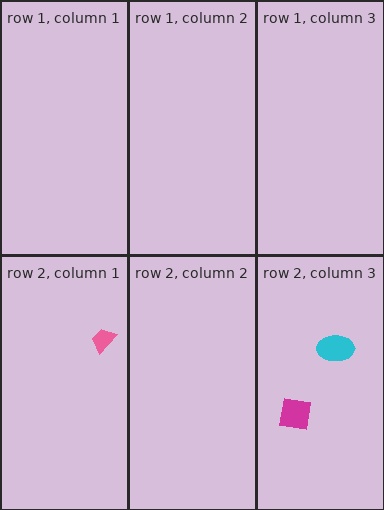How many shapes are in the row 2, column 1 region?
1.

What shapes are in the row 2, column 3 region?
The magenta square, the cyan ellipse.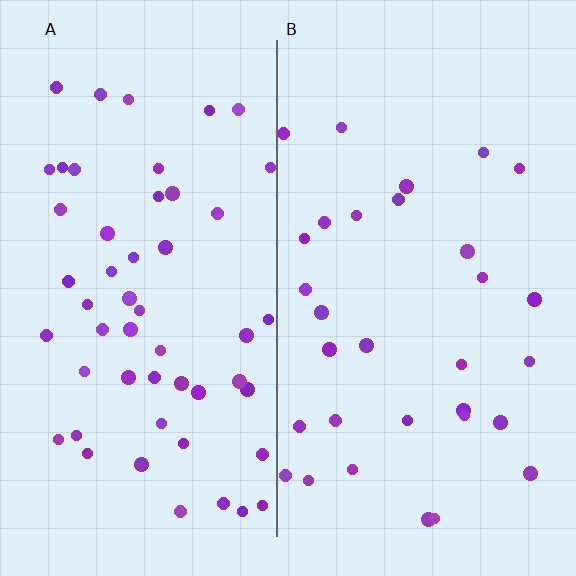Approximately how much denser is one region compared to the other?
Approximately 1.7× — region A over region B.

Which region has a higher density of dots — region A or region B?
A (the left).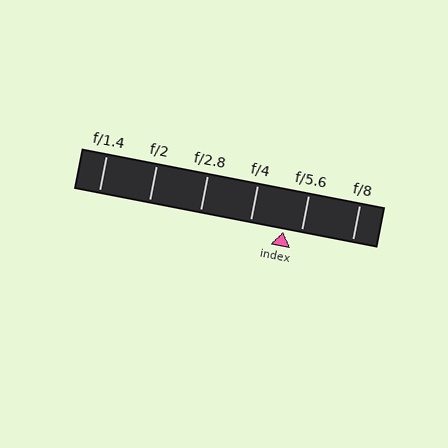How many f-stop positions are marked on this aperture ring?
There are 6 f-stop positions marked.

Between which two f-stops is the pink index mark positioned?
The index mark is between f/4 and f/5.6.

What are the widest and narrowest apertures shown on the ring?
The widest aperture shown is f/1.4 and the narrowest is f/8.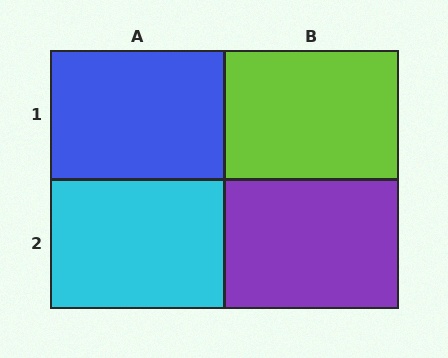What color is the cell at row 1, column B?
Lime.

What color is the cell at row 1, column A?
Blue.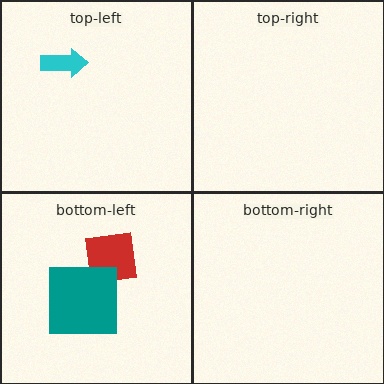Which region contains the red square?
The bottom-left region.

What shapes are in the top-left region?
The cyan arrow.